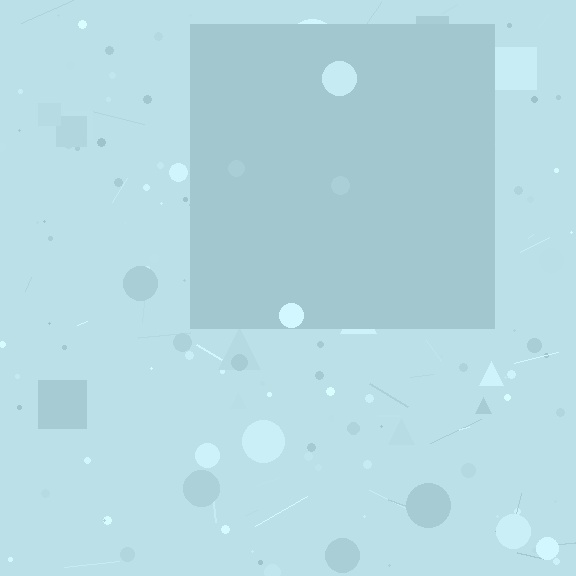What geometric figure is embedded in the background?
A square is embedded in the background.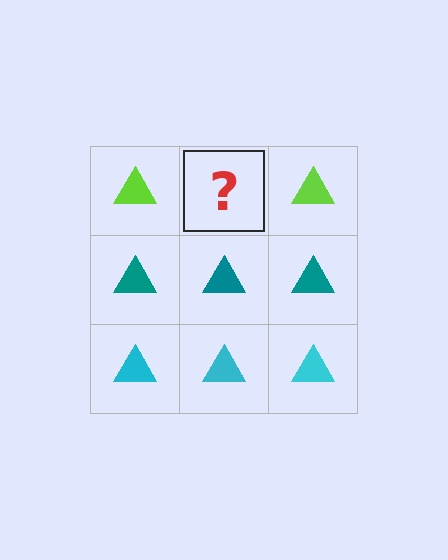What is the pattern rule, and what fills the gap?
The rule is that each row has a consistent color. The gap should be filled with a lime triangle.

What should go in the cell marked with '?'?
The missing cell should contain a lime triangle.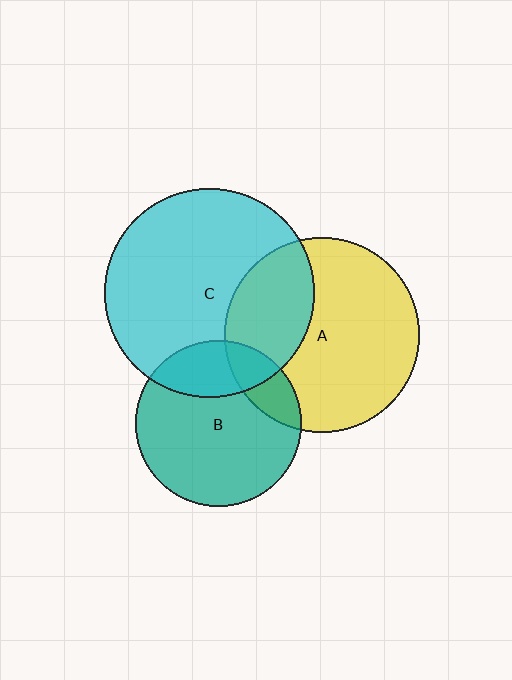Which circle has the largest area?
Circle C (cyan).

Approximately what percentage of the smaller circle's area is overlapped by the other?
Approximately 15%.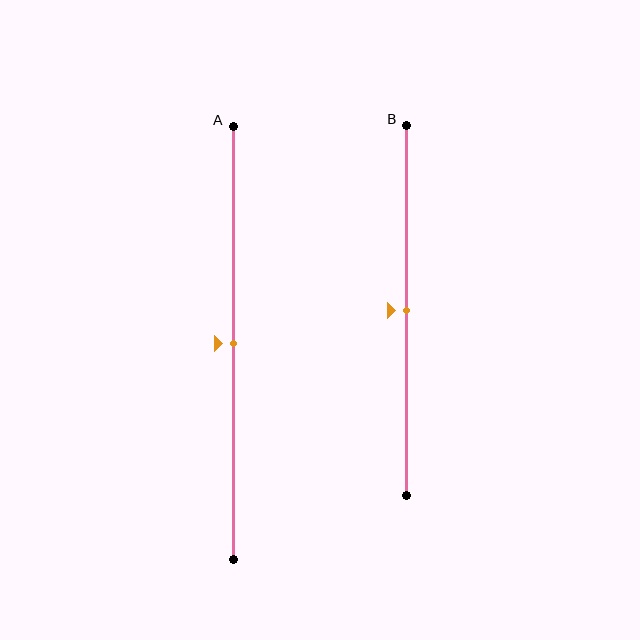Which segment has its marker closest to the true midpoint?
Segment A has its marker closest to the true midpoint.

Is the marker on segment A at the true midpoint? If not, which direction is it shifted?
Yes, the marker on segment A is at the true midpoint.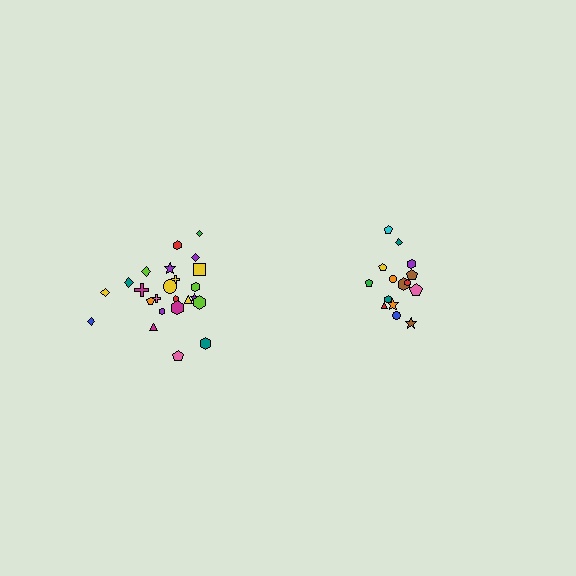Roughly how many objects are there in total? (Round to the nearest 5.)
Roughly 40 objects in total.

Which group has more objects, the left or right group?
The left group.